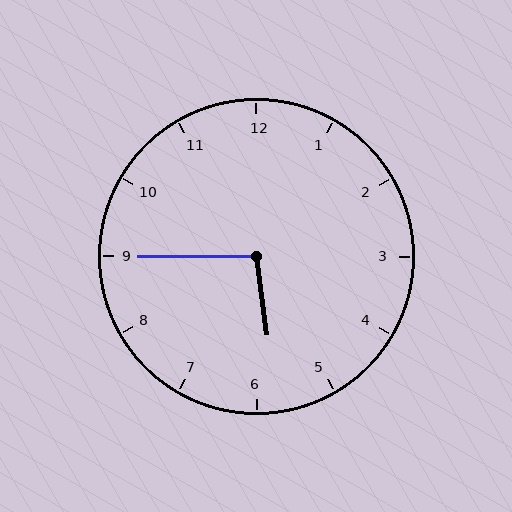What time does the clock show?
5:45.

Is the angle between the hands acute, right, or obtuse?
It is obtuse.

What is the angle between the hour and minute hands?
Approximately 98 degrees.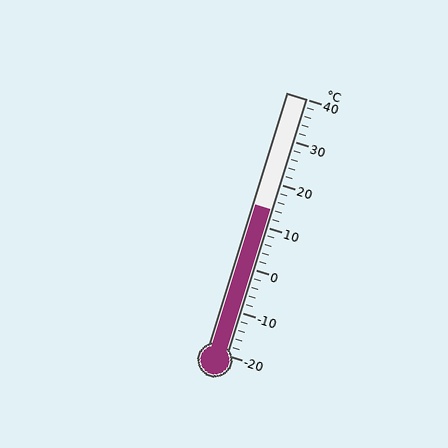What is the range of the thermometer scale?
The thermometer scale ranges from -20°C to 40°C.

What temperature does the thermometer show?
The thermometer shows approximately 14°C.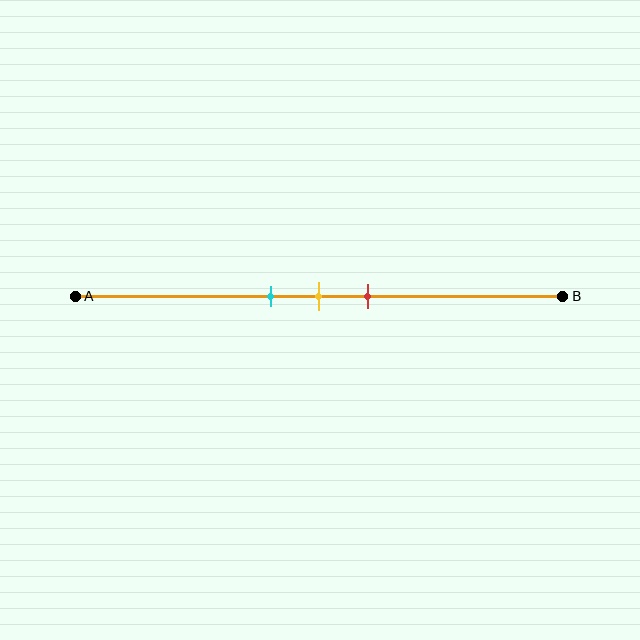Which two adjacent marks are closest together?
The cyan and yellow marks are the closest adjacent pair.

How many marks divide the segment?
There are 3 marks dividing the segment.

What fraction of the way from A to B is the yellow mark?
The yellow mark is approximately 50% (0.5) of the way from A to B.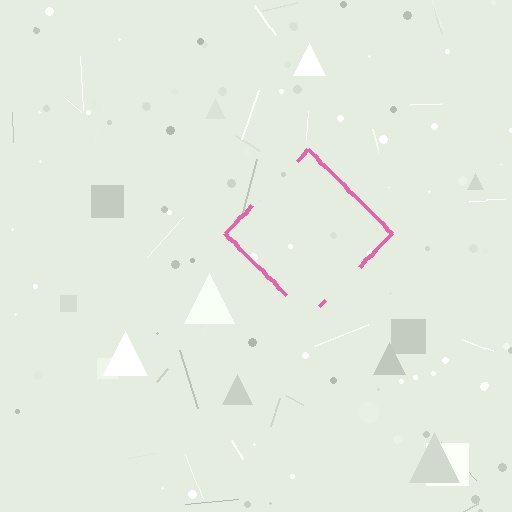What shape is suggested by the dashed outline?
The dashed outline suggests a diamond.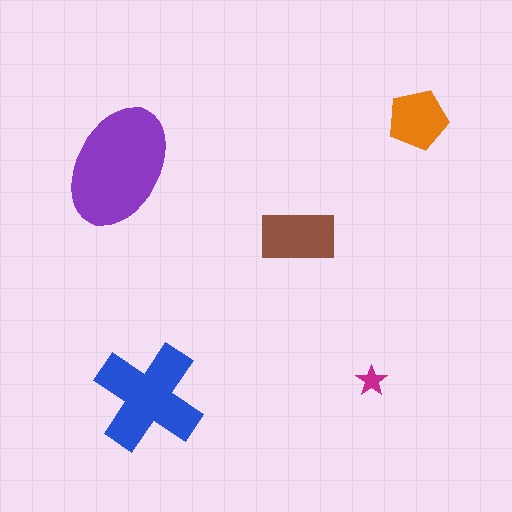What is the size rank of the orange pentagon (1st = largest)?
4th.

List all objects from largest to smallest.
The purple ellipse, the blue cross, the brown rectangle, the orange pentagon, the magenta star.